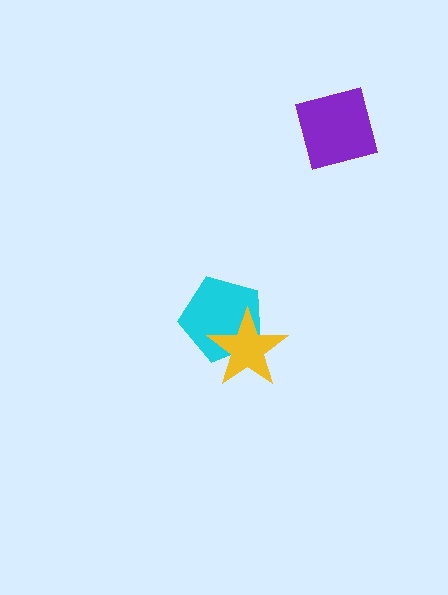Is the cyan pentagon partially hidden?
Yes, it is partially covered by another shape.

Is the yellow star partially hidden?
No, no other shape covers it.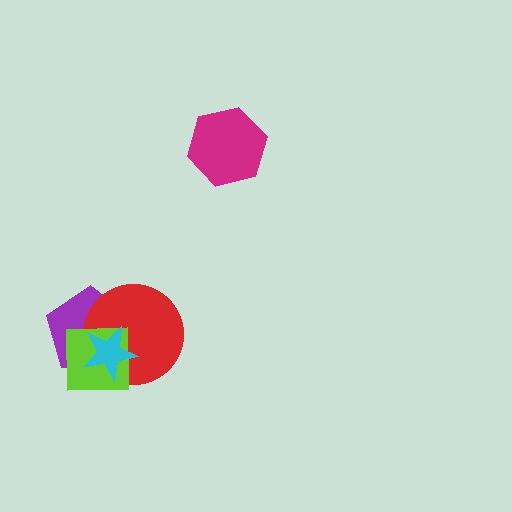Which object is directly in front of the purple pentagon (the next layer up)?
The red circle is directly in front of the purple pentagon.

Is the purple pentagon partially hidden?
Yes, it is partially covered by another shape.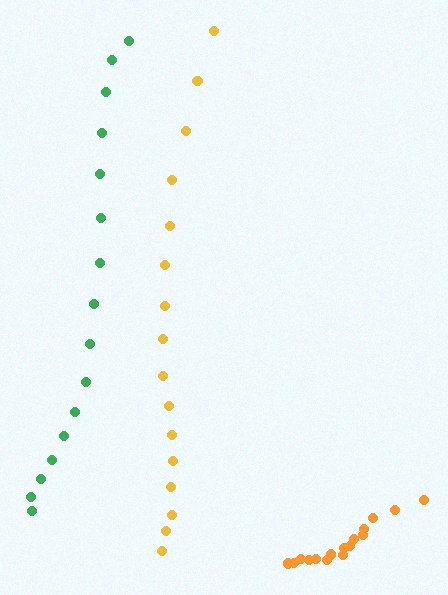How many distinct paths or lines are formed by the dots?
There are 3 distinct paths.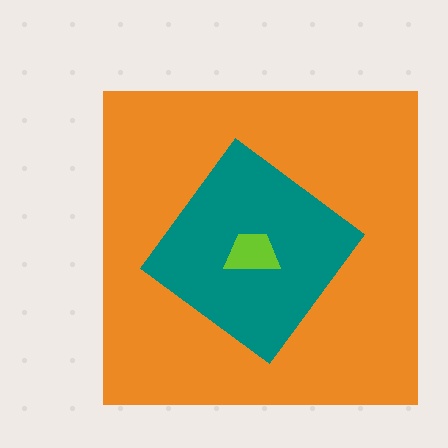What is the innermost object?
The lime trapezoid.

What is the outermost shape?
The orange square.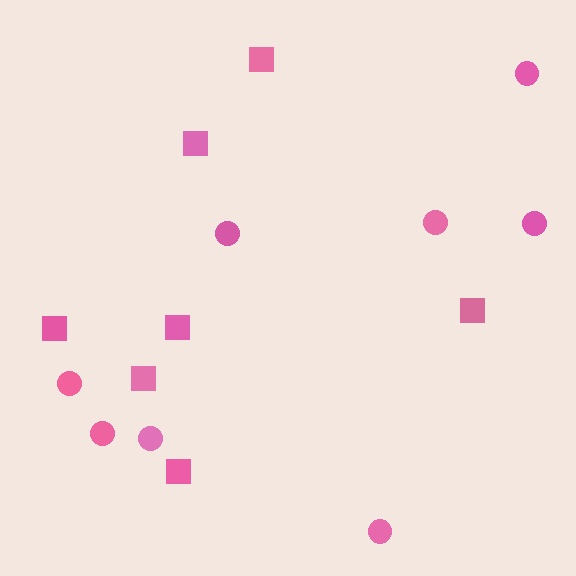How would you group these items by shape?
There are 2 groups: one group of squares (7) and one group of circles (8).